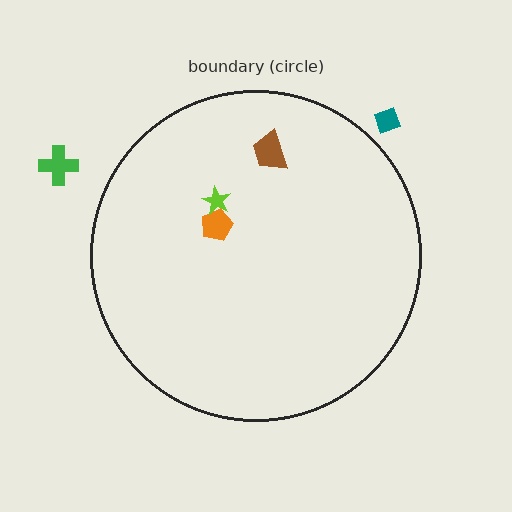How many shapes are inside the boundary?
3 inside, 2 outside.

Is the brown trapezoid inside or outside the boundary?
Inside.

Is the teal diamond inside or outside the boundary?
Outside.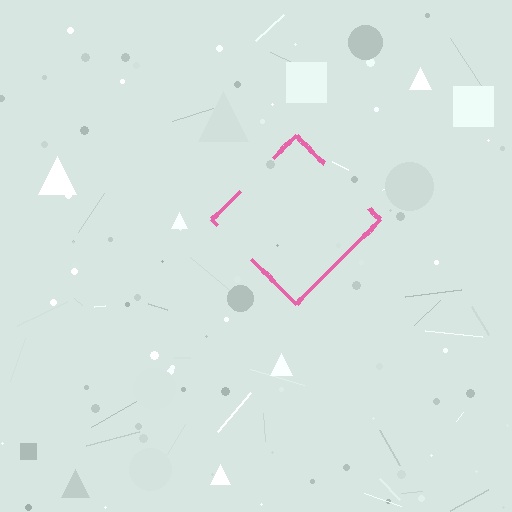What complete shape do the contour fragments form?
The contour fragments form a diamond.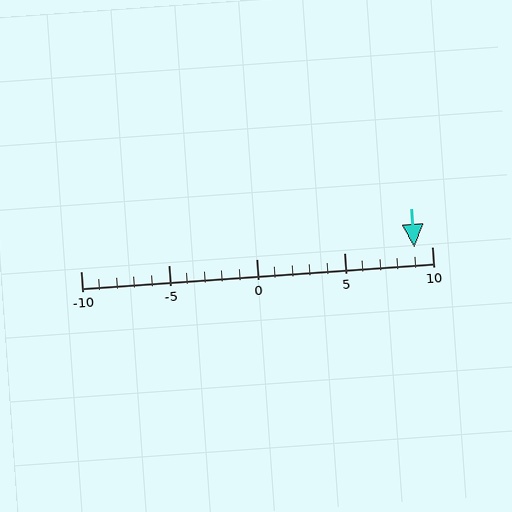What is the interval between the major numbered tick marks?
The major tick marks are spaced 5 units apart.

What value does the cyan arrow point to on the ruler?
The cyan arrow points to approximately 9.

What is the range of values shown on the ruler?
The ruler shows values from -10 to 10.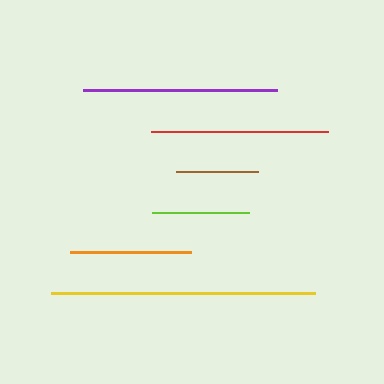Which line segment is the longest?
The yellow line is the longest at approximately 264 pixels.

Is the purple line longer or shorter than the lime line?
The purple line is longer than the lime line.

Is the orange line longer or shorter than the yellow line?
The yellow line is longer than the orange line.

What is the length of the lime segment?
The lime segment is approximately 97 pixels long.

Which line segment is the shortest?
The brown line is the shortest at approximately 81 pixels.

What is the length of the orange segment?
The orange segment is approximately 121 pixels long.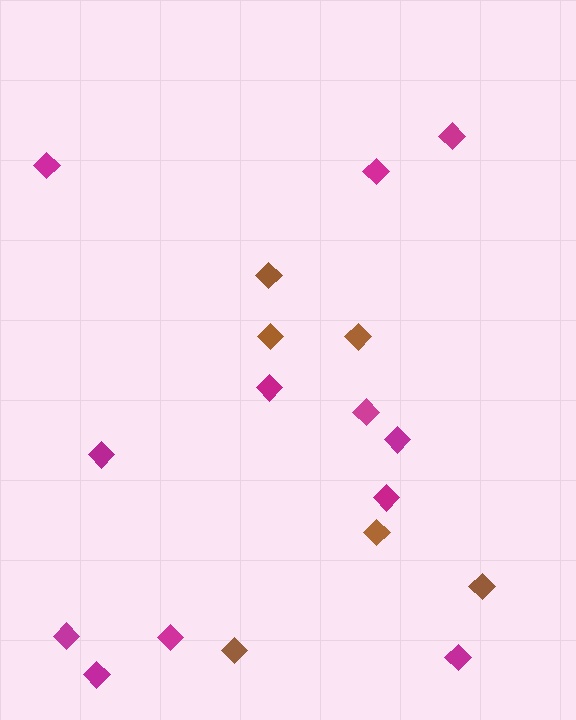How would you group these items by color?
There are 2 groups: one group of magenta diamonds (12) and one group of brown diamonds (6).